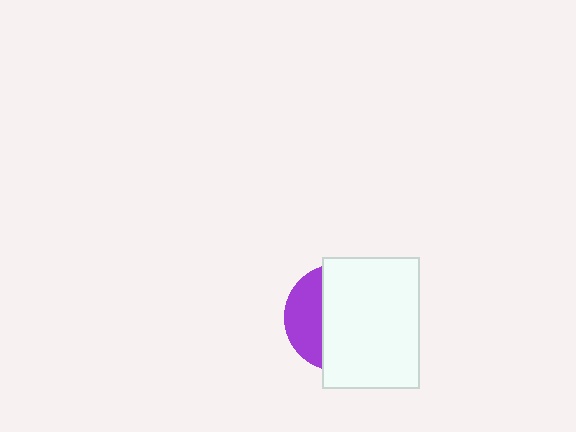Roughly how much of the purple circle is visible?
A small part of it is visible (roughly 31%).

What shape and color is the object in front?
The object in front is a white rectangle.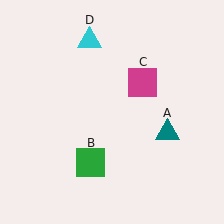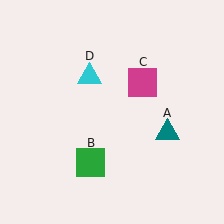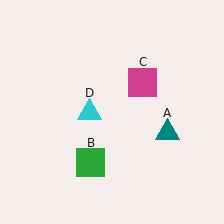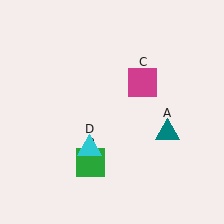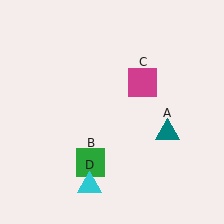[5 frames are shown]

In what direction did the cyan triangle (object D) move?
The cyan triangle (object D) moved down.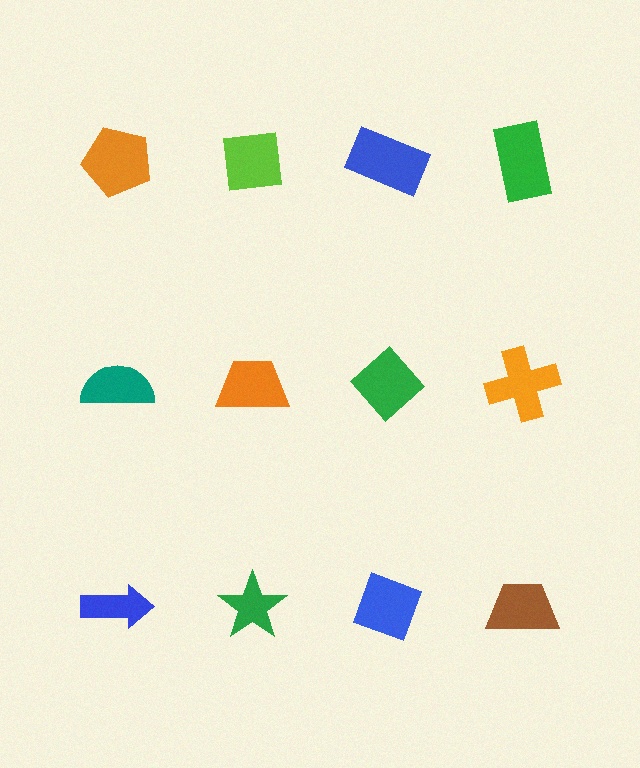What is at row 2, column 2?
An orange trapezoid.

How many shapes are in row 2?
4 shapes.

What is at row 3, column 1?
A blue arrow.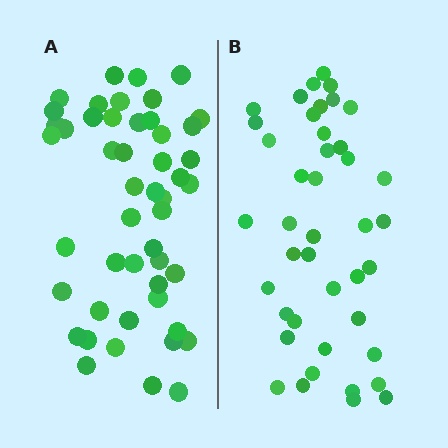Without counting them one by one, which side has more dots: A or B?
Region A (the left region) has more dots.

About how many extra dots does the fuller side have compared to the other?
Region A has roughly 8 or so more dots than region B.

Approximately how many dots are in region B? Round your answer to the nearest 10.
About 40 dots. (The exact count is 42, which rounds to 40.)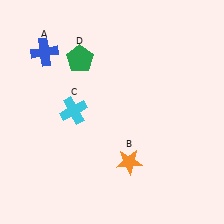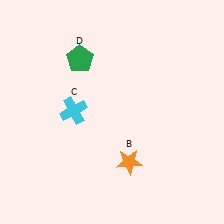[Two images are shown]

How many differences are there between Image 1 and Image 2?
There is 1 difference between the two images.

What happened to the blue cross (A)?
The blue cross (A) was removed in Image 2. It was in the top-left area of Image 1.